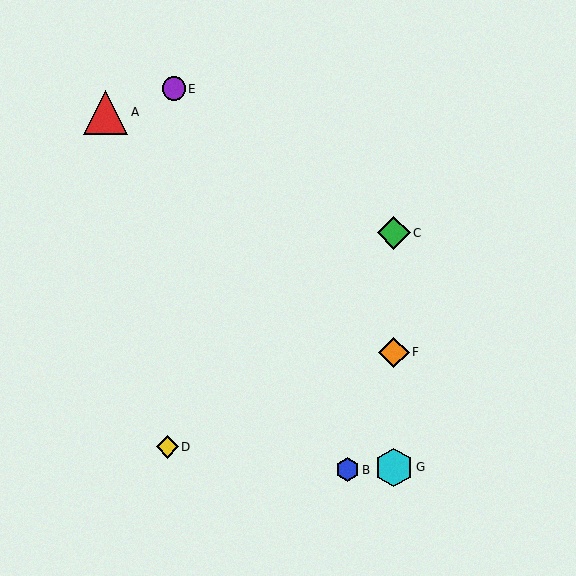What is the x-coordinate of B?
Object B is at x≈347.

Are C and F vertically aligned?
Yes, both are at x≈394.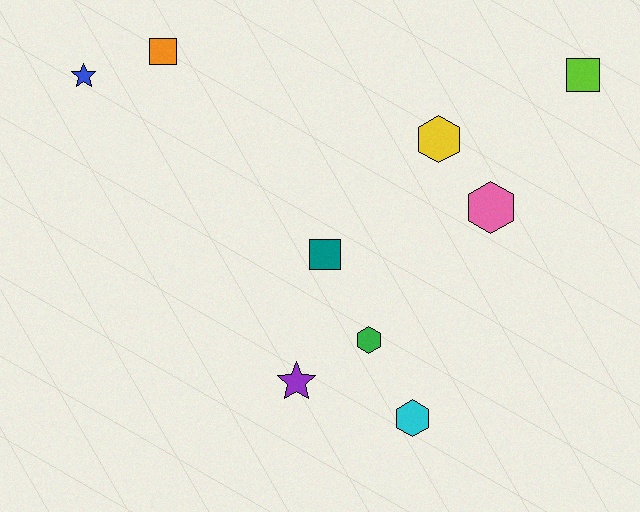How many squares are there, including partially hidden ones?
There are 3 squares.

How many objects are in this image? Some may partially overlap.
There are 9 objects.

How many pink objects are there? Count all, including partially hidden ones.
There is 1 pink object.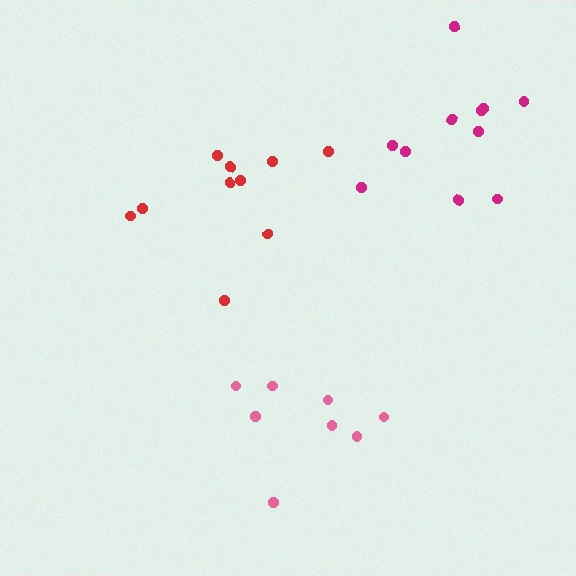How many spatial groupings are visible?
There are 3 spatial groupings.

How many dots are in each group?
Group 1: 10 dots, Group 2: 11 dots, Group 3: 8 dots (29 total).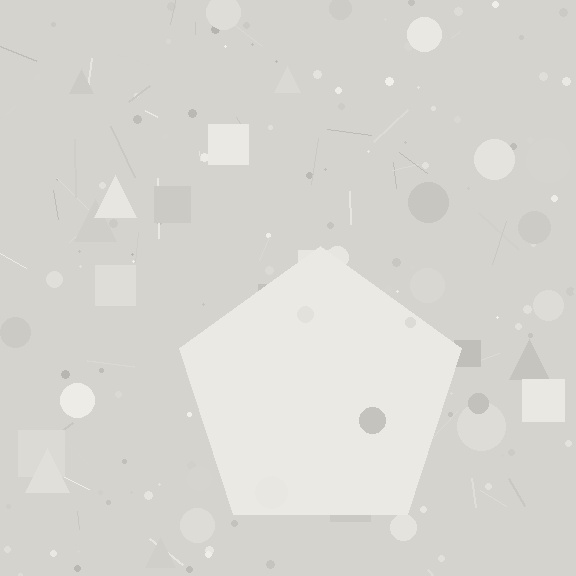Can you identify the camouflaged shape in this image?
The camouflaged shape is a pentagon.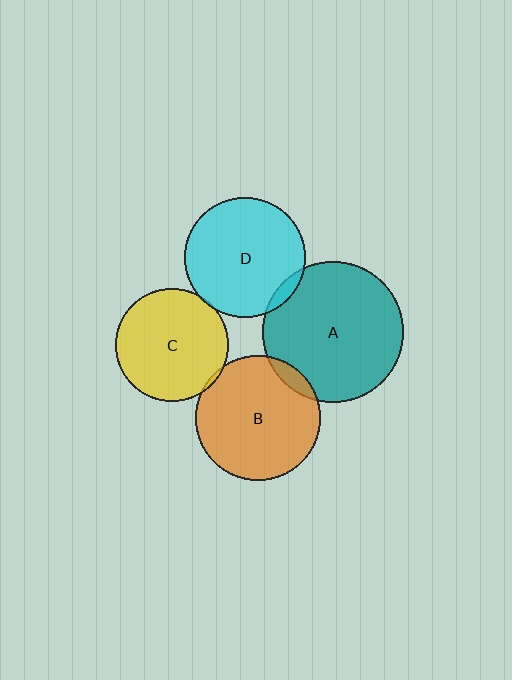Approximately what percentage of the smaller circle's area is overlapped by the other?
Approximately 5%.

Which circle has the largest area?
Circle A (teal).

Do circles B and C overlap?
Yes.